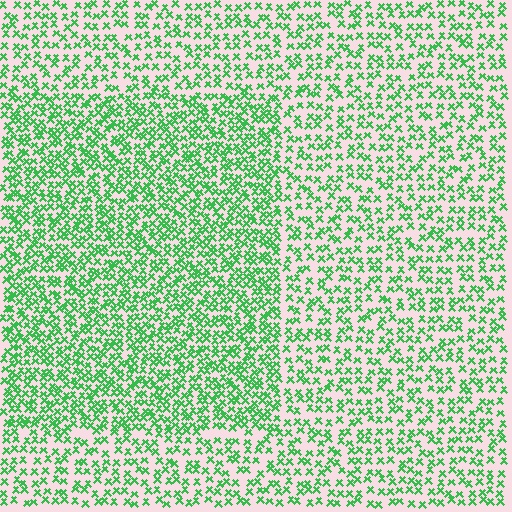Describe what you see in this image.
The image contains small green elements arranged at two different densities. A rectangle-shaped region is visible where the elements are more densely packed than the surrounding area.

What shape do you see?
I see a rectangle.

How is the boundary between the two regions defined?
The boundary is defined by a change in element density (approximately 1.7x ratio). All elements are the same color, size, and shape.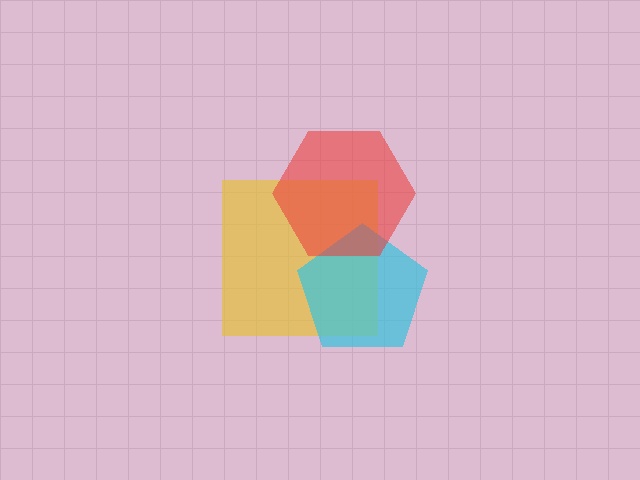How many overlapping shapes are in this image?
There are 3 overlapping shapes in the image.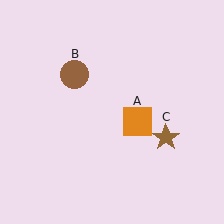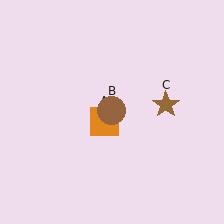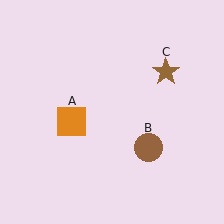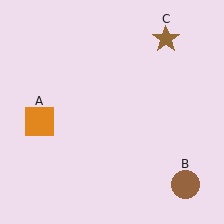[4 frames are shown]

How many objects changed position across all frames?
3 objects changed position: orange square (object A), brown circle (object B), brown star (object C).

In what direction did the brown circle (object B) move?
The brown circle (object B) moved down and to the right.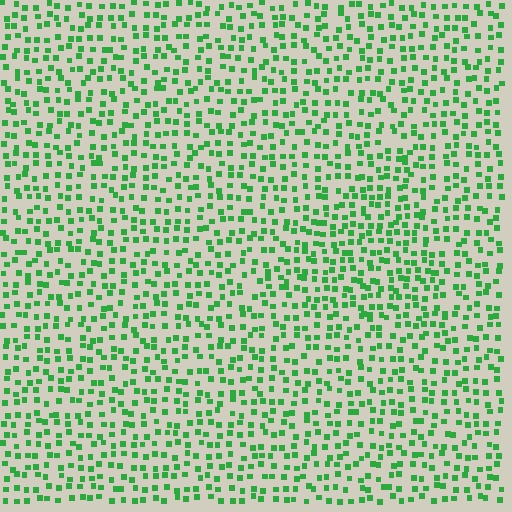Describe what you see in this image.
The image contains small green elements arranged at two different densities. A triangle-shaped region is visible where the elements are more densely packed than the surrounding area.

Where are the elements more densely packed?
The elements are more densely packed inside the triangle boundary.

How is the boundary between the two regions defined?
The boundary is defined by a change in element density (approximately 1.4x ratio). All elements are the same color, size, and shape.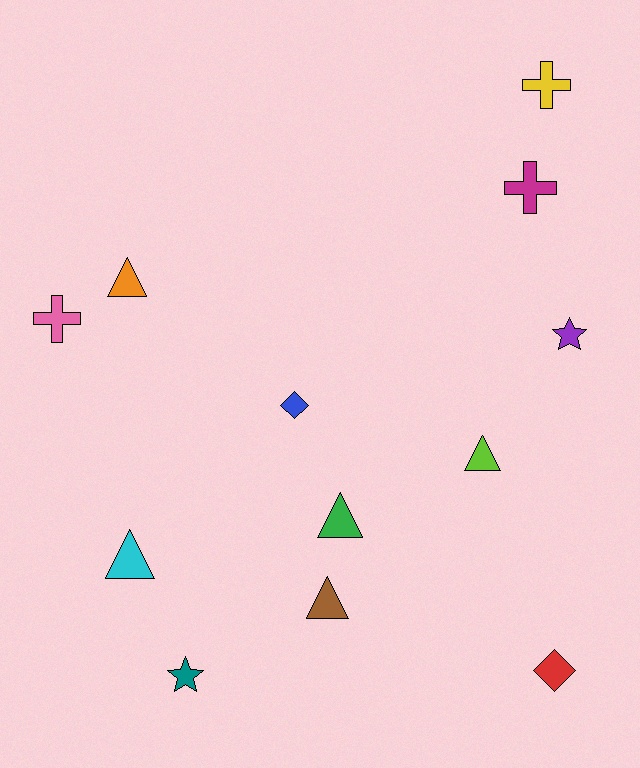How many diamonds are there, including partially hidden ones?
There are 2 diamonds.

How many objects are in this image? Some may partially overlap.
There are 12 objects.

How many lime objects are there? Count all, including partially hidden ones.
There is 1 lime object.